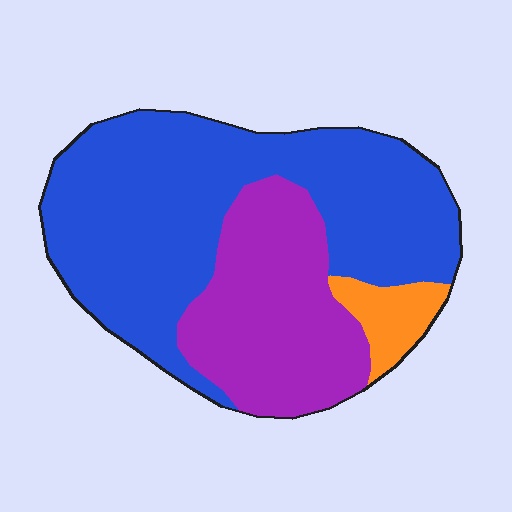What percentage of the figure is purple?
Purple takes up about one third (1/3) of the figure.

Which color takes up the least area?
Orange, at roughly 5%.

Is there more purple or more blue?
Blue.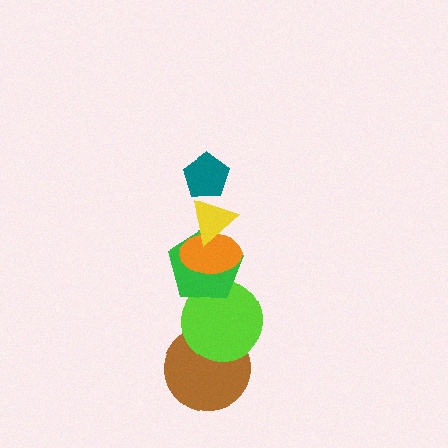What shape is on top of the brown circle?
The lime circle is on top of the brown circle.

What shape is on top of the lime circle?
The green pentagon is on top of the lime circle.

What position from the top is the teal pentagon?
The teal pentagon is 1st from the top.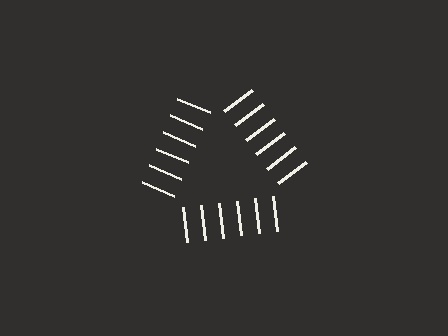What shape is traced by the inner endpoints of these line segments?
An illusory triangle — the line segments terminate on its edges but no continuous stroke is drawn.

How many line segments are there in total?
18 — 6 along each of the 3 edges.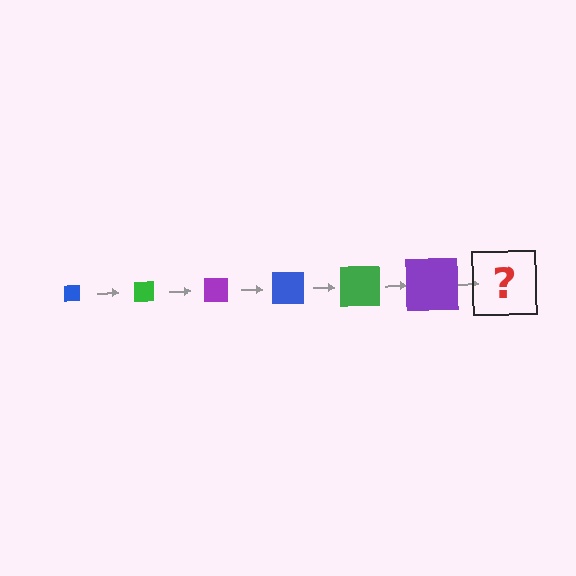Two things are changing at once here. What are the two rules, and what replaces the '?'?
The two rules are that the square grows larger each step and the color cycles through blue, green, and purple. The '?' should be a blue square, larger than the previous one.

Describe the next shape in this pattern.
It should be a blue square, larger than the previous one.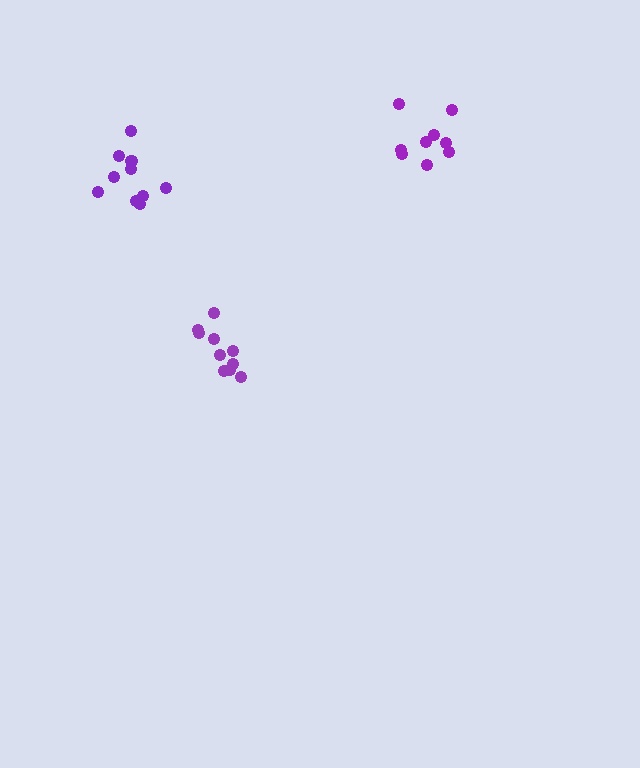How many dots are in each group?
Group 1: 10 dots, Group 2: 9 dots, Group 3: 10 dots (29 total).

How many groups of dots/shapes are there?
There are 3 groups.